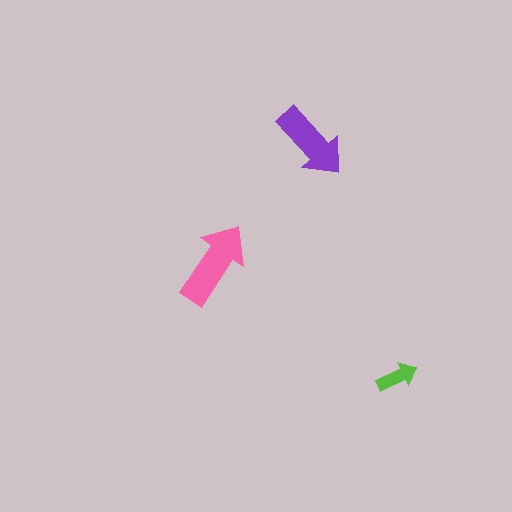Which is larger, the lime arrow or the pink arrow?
The pink one.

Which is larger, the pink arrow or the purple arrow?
The pink one.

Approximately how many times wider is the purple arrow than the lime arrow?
About 2 times wider.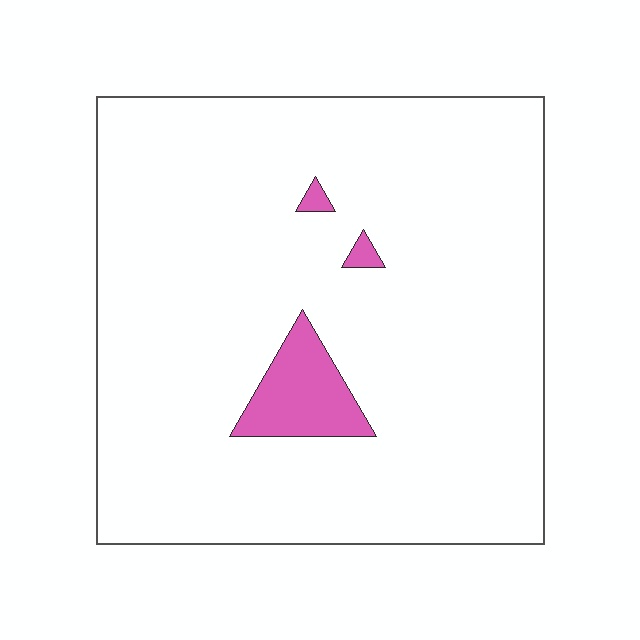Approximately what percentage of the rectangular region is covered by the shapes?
Approximately 5%.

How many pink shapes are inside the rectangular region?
3.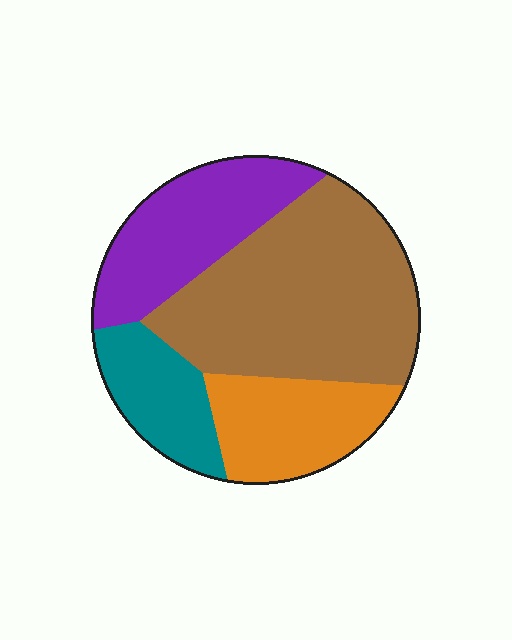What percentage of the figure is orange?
Orange covers about 20% of the figure.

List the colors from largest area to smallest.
From largest to smallest: brown, purple, orange, teal.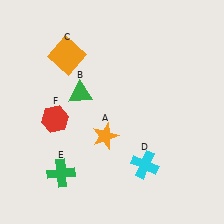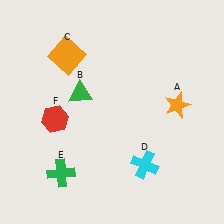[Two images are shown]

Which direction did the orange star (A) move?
The orange star (A) moved right.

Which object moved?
The orange star (A) moved right.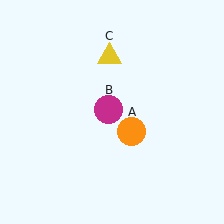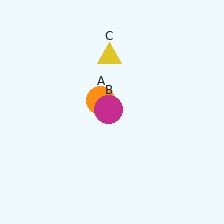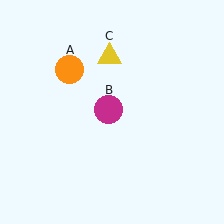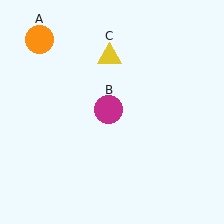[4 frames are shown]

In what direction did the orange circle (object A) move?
The orange circle (object A) moved up and to the left.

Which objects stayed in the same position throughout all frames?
Magenta circle (object B) and yellow triangle (object C) remained stationary.